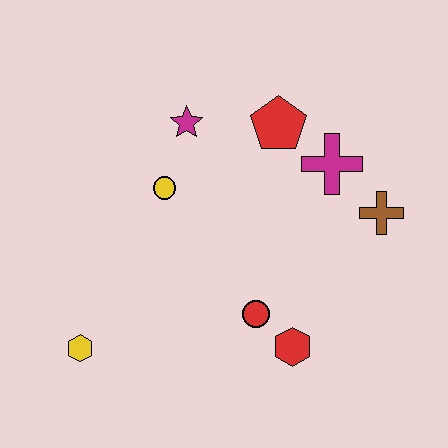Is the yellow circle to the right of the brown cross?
No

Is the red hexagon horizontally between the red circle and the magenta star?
No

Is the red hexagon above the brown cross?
No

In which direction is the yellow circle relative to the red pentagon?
The yellow circle is to the left of the red pentagon.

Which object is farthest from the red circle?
The magenta star is farthest from the red circle.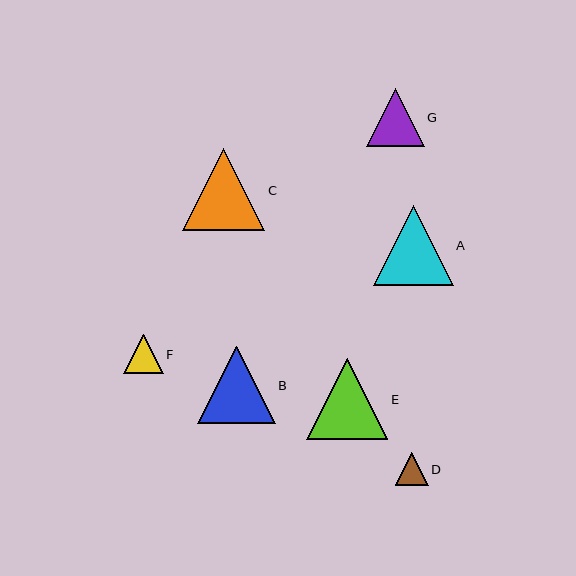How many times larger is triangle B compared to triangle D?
Triangle B is approximately 2.4 times the size of triangle D.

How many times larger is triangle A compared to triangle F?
Triangle A is approximately 2.0 times the size of triangle F.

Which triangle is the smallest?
Triangle D is the smallest with a size of approximately 33 pixels.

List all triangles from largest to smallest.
From largest to smallest: C, E, A, B, G, F, D.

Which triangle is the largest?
Triangle C is the largest with a size of approximately 82 pixels.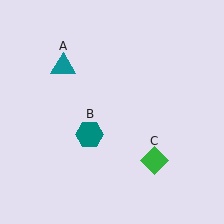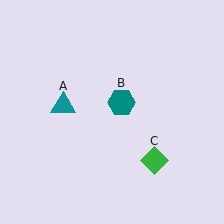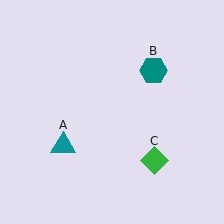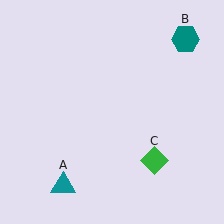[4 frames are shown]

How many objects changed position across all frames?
2 objects changed position: teal triangle (object A), teal hexagon (object B).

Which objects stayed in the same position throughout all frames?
Green diamond (object C) remained stationary.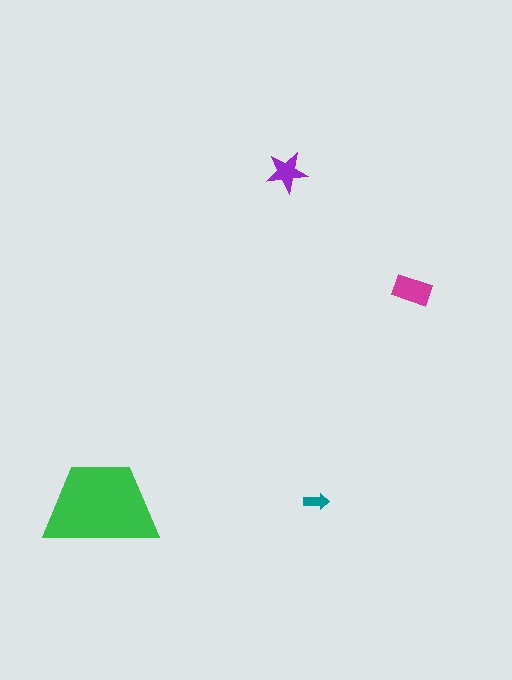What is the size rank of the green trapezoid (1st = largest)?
1st.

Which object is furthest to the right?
The magenta rectangle is rightmost.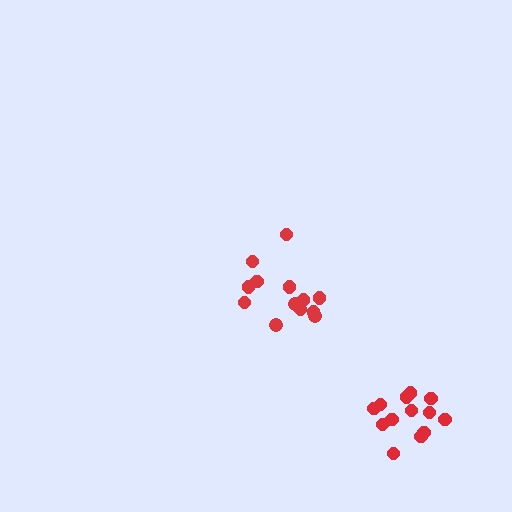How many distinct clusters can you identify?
There are 2 distinct clusters.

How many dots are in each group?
Group 1: 13 dots, Group 2: 14 dots (27 total).